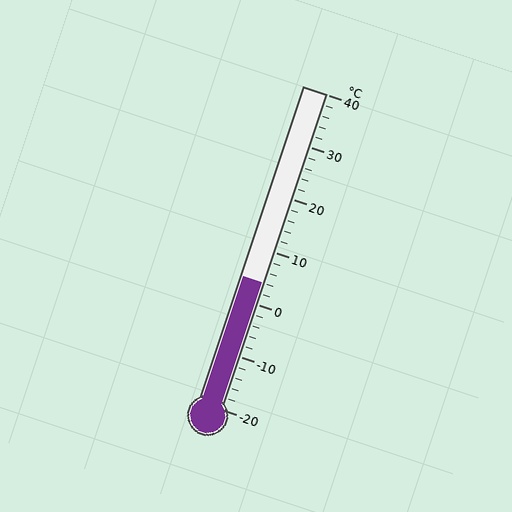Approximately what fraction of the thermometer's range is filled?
The thermometer is filled to approximately 40% of its range.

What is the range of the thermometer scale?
The thermometer scale ranges from -20°C to 40°C.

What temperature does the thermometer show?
The thermometer shows approximately 4°C.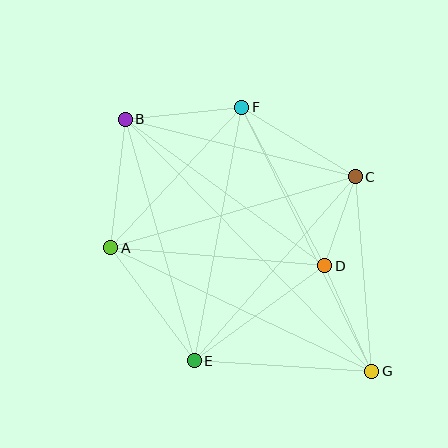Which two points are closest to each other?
Points C and D are closest to each other.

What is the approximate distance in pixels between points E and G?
The distance between E and G is approximately 178 pixels.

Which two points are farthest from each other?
Points B and G are farthest from each other.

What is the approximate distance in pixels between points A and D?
The distance between A and D is approximately 215 pixels.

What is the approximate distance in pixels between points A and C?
The distance between A and C is approximately 255 pixels.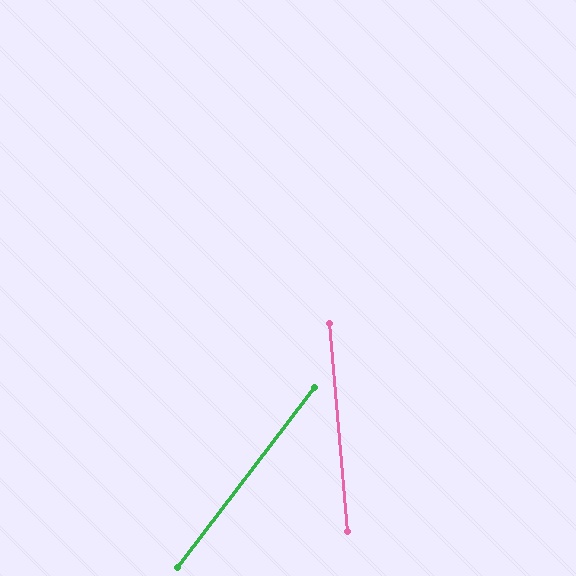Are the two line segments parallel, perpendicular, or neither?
Neither parallel nor perpendicular — they differ by about 42°.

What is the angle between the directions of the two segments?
Approximately 42 degrees.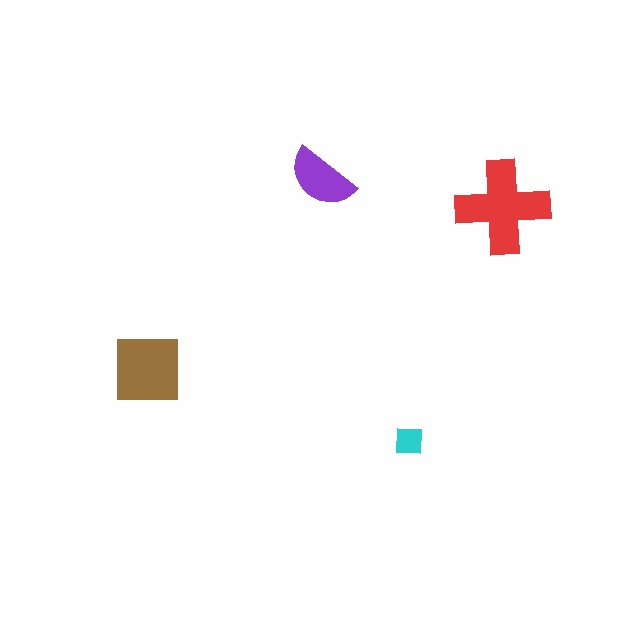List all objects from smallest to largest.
The cyan square, the purple semicircle, the brown square, the red cross.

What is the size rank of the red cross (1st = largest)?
1st.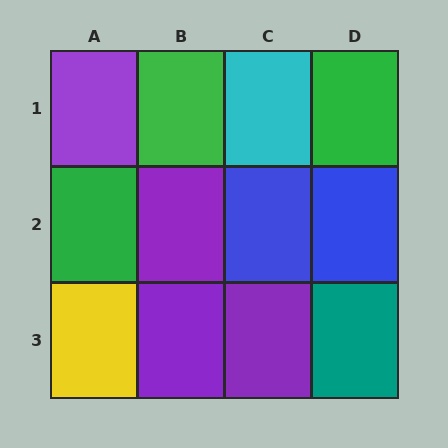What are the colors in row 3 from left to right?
Yellow, purple, purple, teal.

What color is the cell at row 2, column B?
Purple.